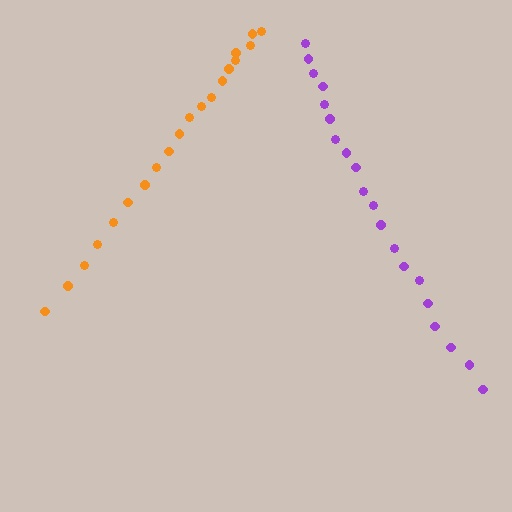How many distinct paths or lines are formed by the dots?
There are 2 distinct paths.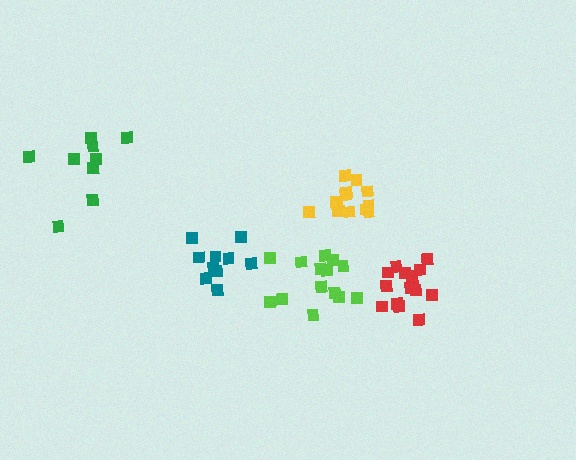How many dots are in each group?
Group 1: 14 dots, Group 2: 10 dots, Group 3: 15 dots, Group 4: 9 dots, Group 5: 14 dots (62 total).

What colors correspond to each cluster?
The clusters are colored: lime, teal, red, green, yellow.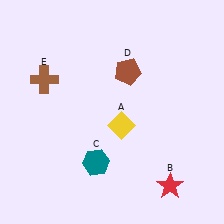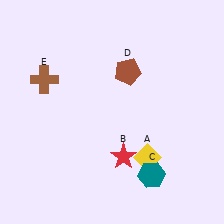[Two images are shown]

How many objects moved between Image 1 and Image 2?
3 objects moved between the two images.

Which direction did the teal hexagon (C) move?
The teal hexagon (C) moved right.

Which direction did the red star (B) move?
The red star (B) moved left.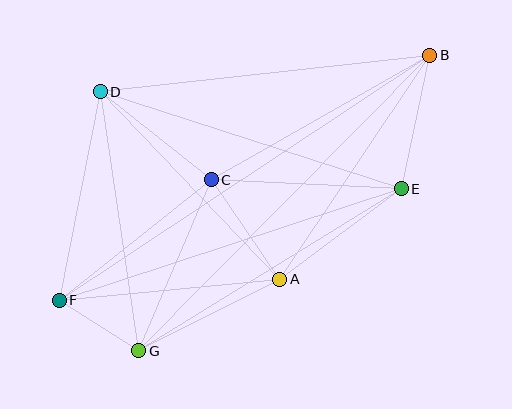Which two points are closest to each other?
Points F and G are closest to each other.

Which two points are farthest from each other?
Points B and F are farthest from each other.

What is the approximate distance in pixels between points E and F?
The distance between E and F is approximately 359 pixels.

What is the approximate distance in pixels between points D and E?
The distance between D and E is approximately 316 pixels.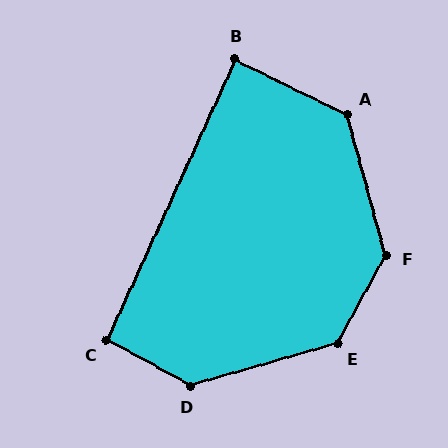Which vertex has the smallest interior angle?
B, at approximately 88 degrees.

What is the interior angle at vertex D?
Approximately 136 degrees (obtuse).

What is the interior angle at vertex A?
Approximately 131 degrees (obtuse).